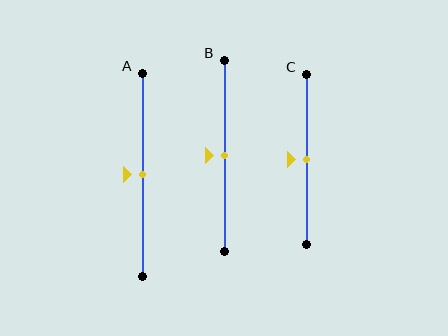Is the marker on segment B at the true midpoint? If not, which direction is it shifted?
Yes, the marker on segment B is at the true midpoint.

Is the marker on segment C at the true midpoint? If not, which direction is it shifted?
Yes, the marker on segment C is at the true midpoint.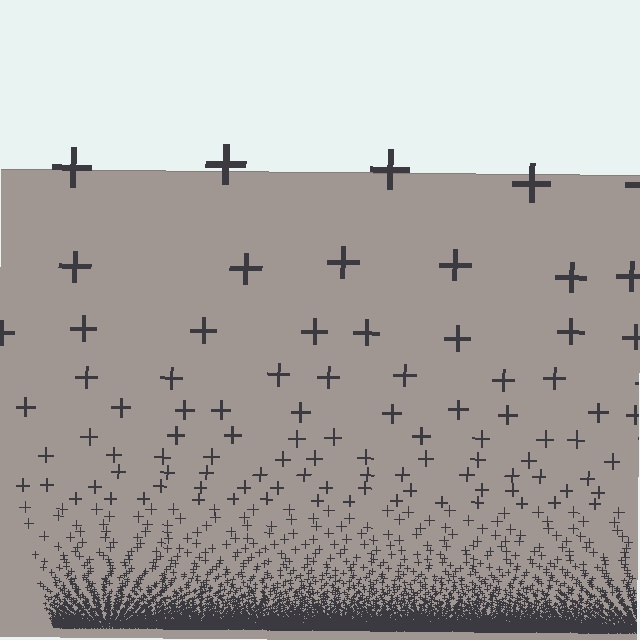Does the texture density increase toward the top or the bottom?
Density increases toward the bottom.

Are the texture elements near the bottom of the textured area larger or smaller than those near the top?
Smaller. The gradient is inverted — elements near the bottom are smaller and denser.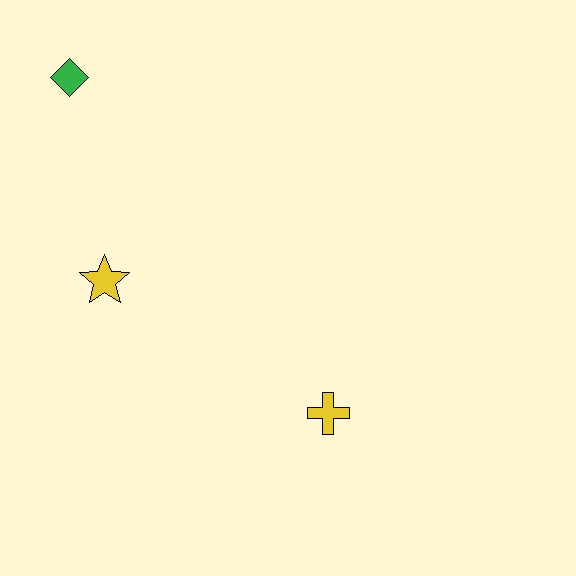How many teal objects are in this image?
There are no teal objects.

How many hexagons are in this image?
There are no hexagons.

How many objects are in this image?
There are 3 objects.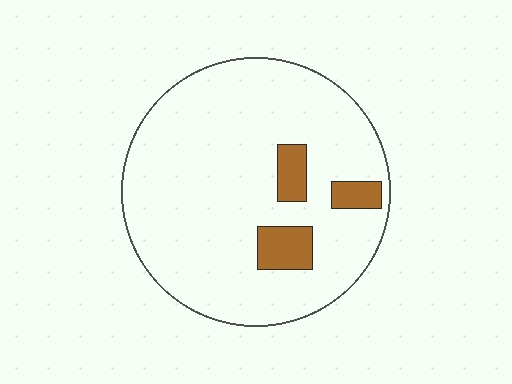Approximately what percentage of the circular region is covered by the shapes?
Approximately 10%.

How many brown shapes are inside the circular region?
3.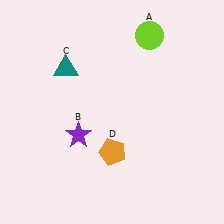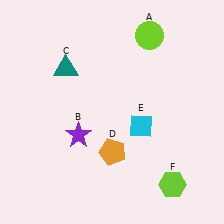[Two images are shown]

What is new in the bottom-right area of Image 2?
A cyan diamond (E) was added in the bottom-right area of Image 2.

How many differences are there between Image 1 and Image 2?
There are 2 differences between the two images.